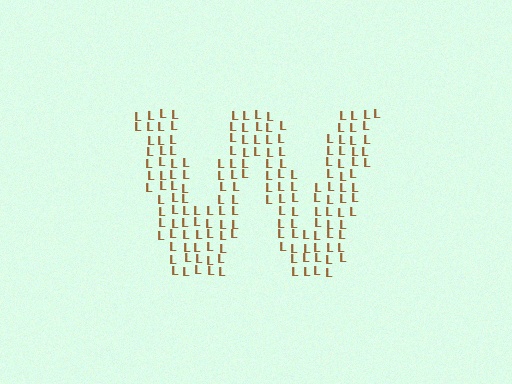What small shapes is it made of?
It is made of small letter L's.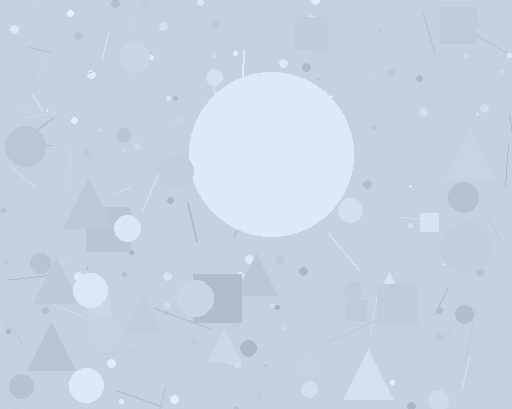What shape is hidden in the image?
A circle is hidden in the image.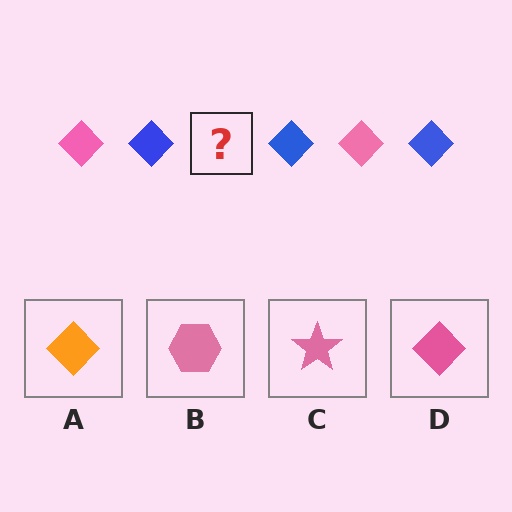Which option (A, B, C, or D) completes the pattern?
D.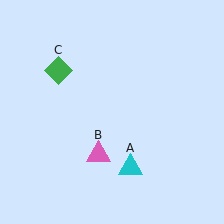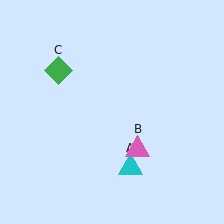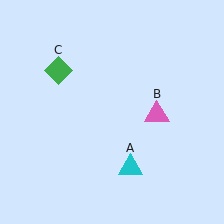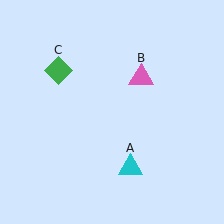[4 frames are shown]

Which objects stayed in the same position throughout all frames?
Cyan triangle (object A) and green diamond (object C) remained stationary.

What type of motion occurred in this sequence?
The pink triangle (object B) rotated counterclockwise around the center of the scene.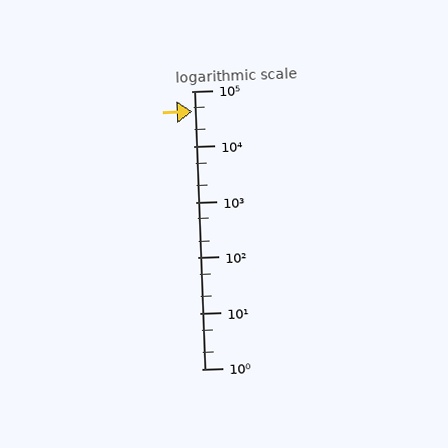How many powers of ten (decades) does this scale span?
The scale spans 5 decades, from 1 to 100000.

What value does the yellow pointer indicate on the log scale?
The pointer indicates approximately 43000.